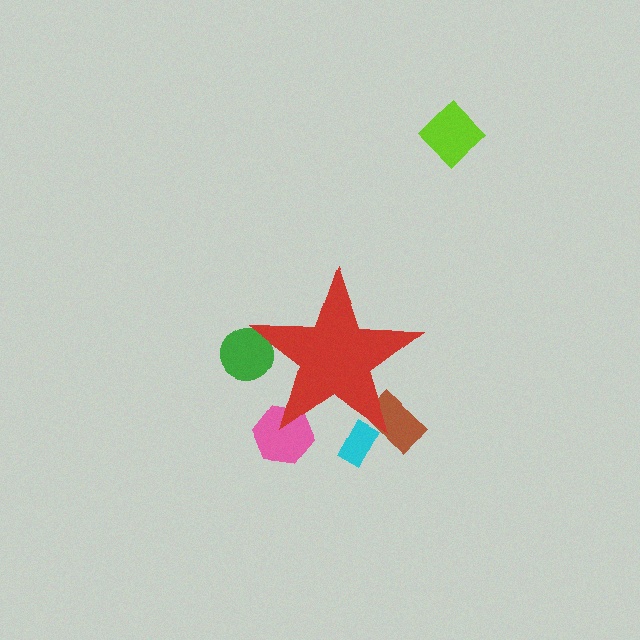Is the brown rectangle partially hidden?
Yes, the brown rectangle is partially hidden behind the red star.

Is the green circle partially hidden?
Yes, the green circle is partially hidden behind the red star.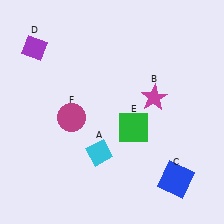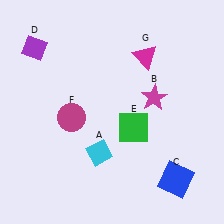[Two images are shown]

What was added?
A magenta triangle (G) was added in Image 2.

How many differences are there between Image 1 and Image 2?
There is 1 difference between the two images.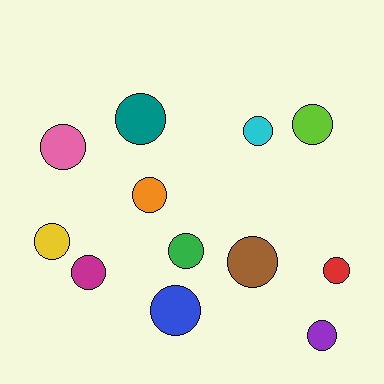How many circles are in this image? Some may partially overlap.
There are 12 circles.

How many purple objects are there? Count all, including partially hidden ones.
There is 1 purple object.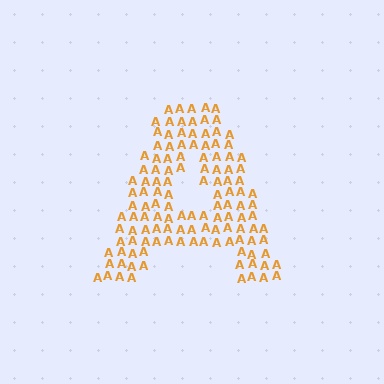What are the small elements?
The small elements are letter A's.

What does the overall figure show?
The overall figure shows the letter A.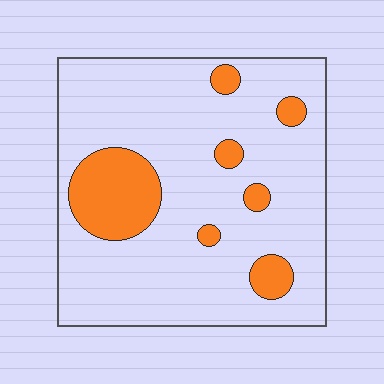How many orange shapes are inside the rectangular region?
7.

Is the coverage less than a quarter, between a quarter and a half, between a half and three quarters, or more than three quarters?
Less than a quarter.